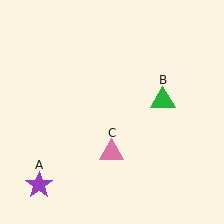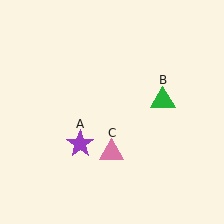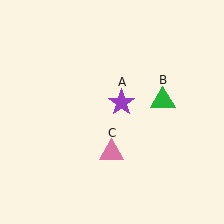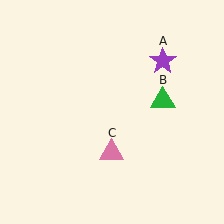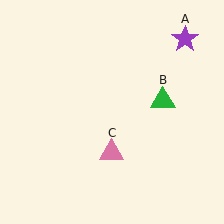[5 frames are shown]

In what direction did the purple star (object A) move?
The purple star (object A) moved up and to the right.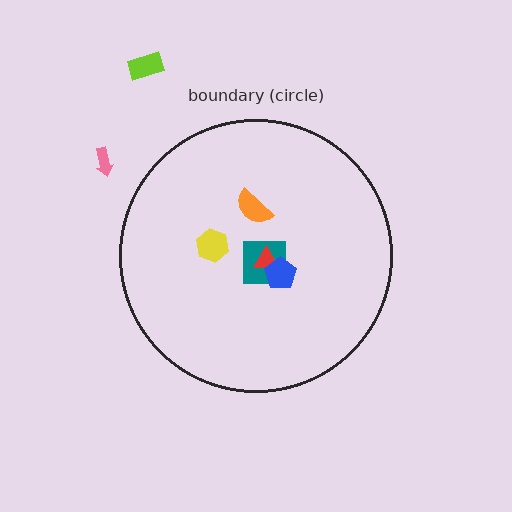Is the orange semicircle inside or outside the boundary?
Inside.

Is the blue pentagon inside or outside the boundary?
Inside.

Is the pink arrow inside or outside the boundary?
Outside.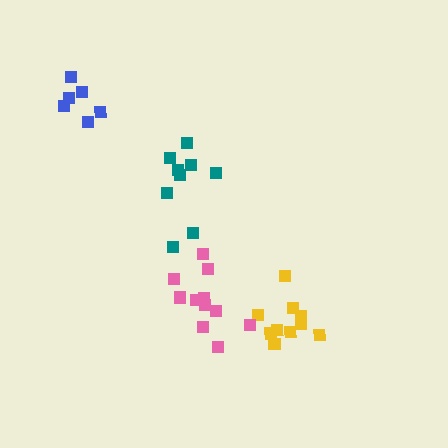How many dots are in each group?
Group 1: 6 dots, Group 2: 9 dots, Group 3: 12 dots, Group 4: 12 dots (39 total).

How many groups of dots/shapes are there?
There are 4 groups.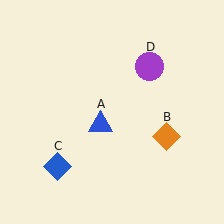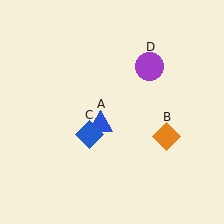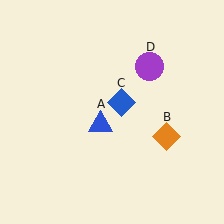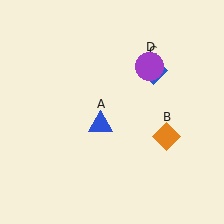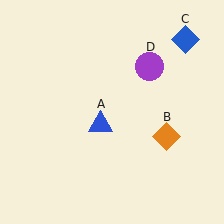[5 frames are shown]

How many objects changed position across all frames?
1 object changed position: blue diamond (object C).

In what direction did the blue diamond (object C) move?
The blue diamond (object C) moved up and to the right.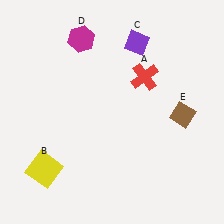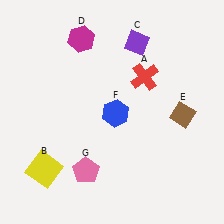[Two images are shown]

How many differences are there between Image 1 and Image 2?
There are 2 differences between the two images.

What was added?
A blue hexagon (F), a pink pentagon (G) were added in Image 2.